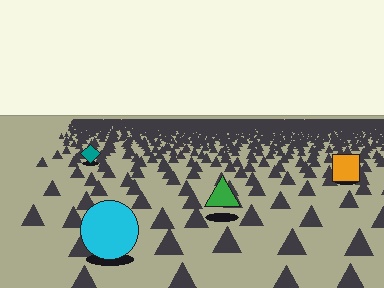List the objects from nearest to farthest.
From nearest to farthest: the cyan circle, the green triangle, the orange square, the teal diamond.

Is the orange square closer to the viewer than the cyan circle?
No. The cyan circle is closer — you can tell from the texture gradient: the ground texture is coarser near it.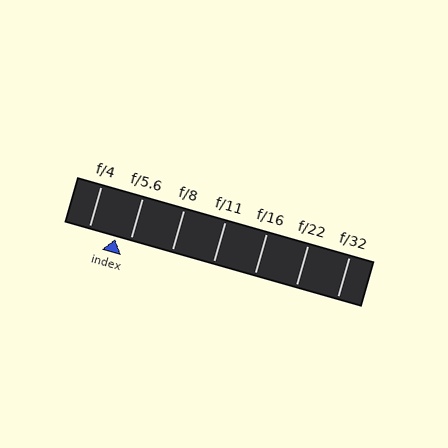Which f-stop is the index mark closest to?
The index mark is closest to f/5.6.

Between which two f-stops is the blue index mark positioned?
The index mark is between f/4 and f/5.6.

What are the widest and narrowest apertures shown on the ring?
The widest aperture shown is f/4 and the narrowest is f/32.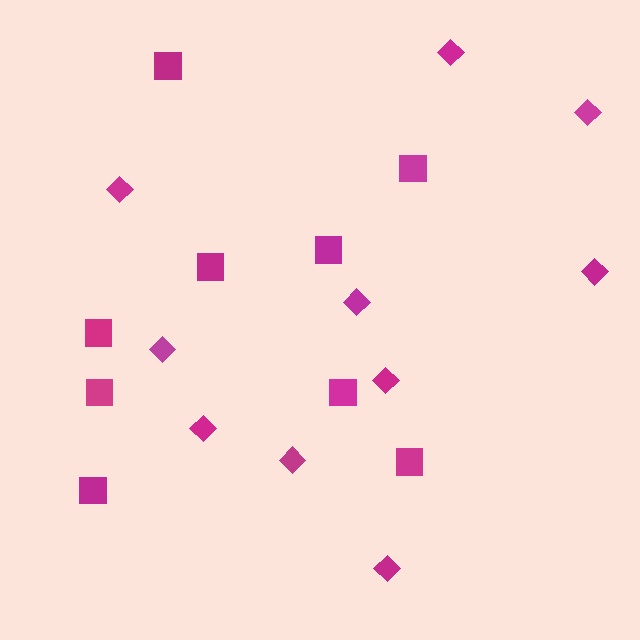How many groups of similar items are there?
There are 2 groups: one group of diamonds (10) and one group of squares (9).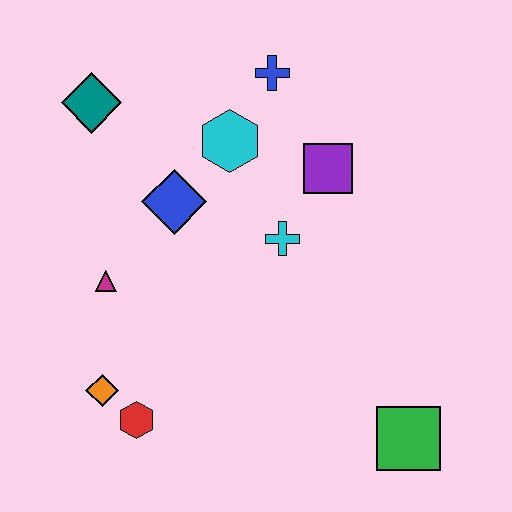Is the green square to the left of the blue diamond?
No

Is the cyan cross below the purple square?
Yes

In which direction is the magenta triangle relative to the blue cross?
The magenta triangle is below the blue cross.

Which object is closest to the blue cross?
The cyan hexagon is closest to the blue cross.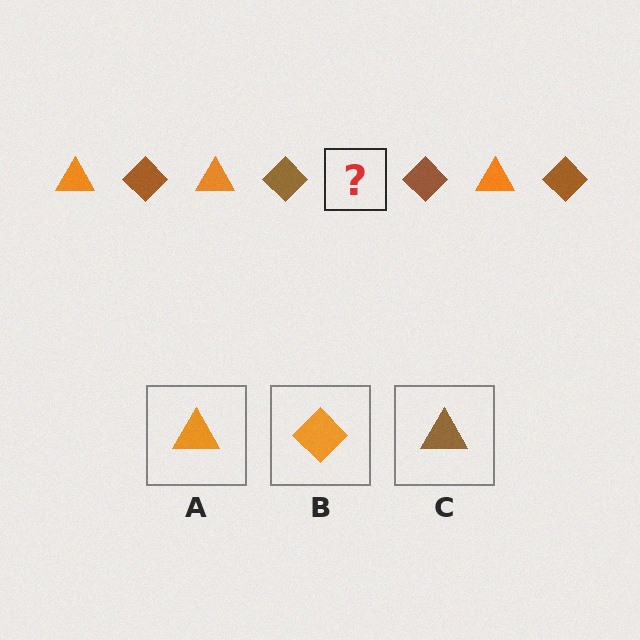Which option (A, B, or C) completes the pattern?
A.